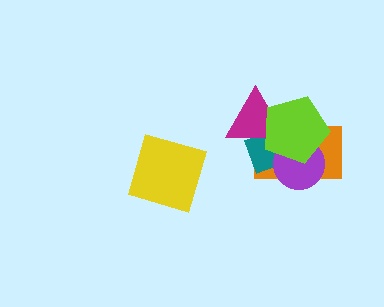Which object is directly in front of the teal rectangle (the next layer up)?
The purple circle is directly in front of the teal rectangle.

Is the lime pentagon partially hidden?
No, no other shape covers it.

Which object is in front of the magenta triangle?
The lime pentagon is in front of the magenta triangle.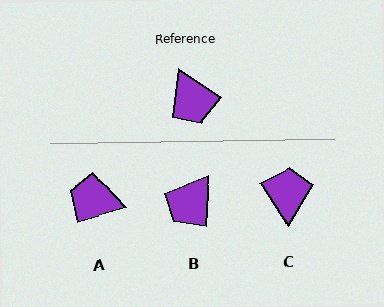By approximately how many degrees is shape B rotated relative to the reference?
Approximately 60 degrees clockwise.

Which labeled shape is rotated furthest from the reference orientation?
C, about 156 degrees away.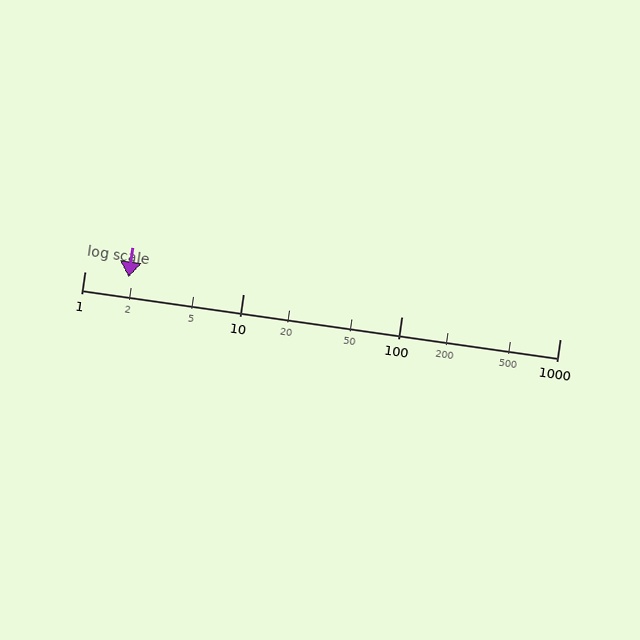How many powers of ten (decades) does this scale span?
The scale spans 3 decades, from 1 to 1000.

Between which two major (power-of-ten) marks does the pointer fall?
The pointer is between 1 and 10.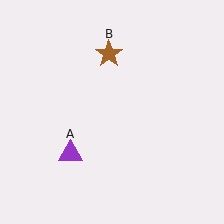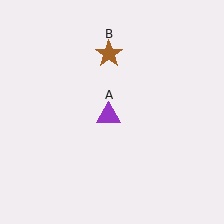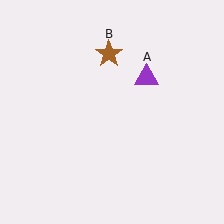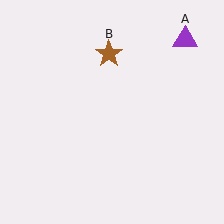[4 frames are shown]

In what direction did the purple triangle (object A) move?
The purple triangle (object A) moved up and to the right.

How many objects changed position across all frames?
1 object changed position: purple triangle (object A).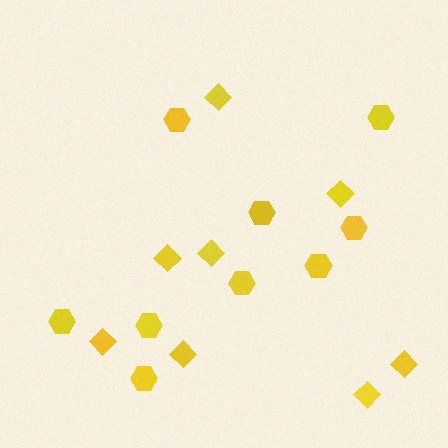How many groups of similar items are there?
There are 2 groups: one group of hexagons (9) and one group of diamonds (8).